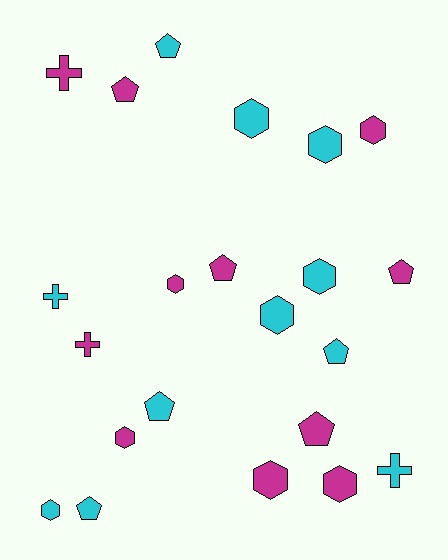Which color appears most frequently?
Magenta, with 11 objects.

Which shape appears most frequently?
Hexagon, with 10 objects.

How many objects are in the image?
There are 22 objects.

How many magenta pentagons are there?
There are 4 magenta pentagons.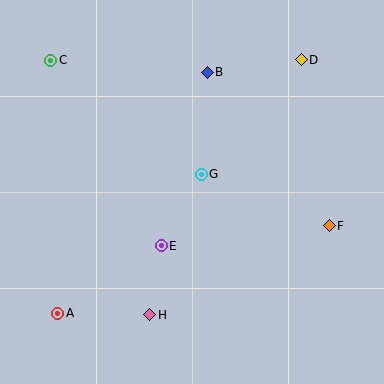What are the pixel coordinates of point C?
Point C is at (51, 60).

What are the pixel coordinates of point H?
Point H is at (150, 315).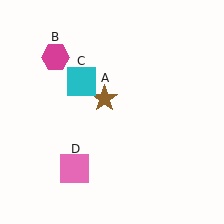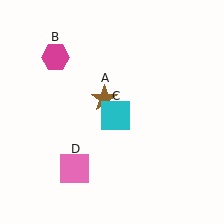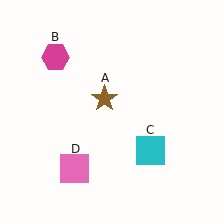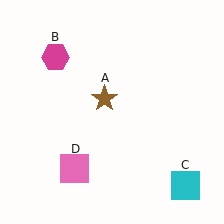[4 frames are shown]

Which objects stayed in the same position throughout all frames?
Brown star (object A) and magenta hexagon (object B) and pink square (object D) remained stationary.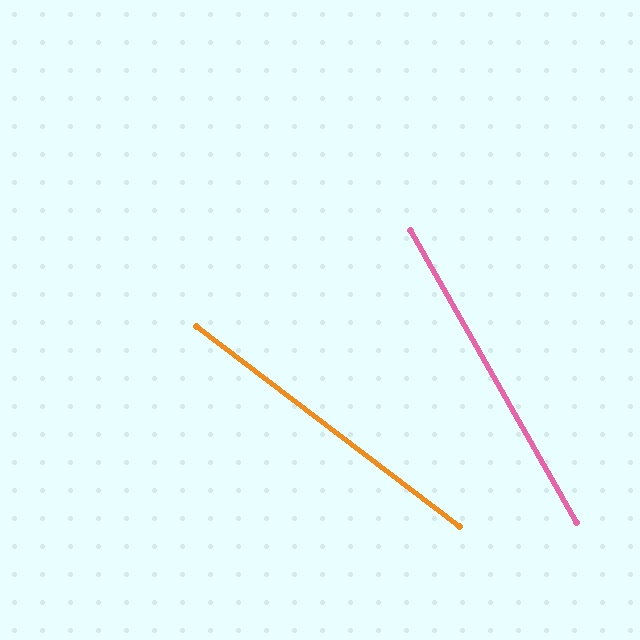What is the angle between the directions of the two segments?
Approximately 23 degrees.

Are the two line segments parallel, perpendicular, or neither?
Neither parallel nor perpendicular — they differ by about 23°.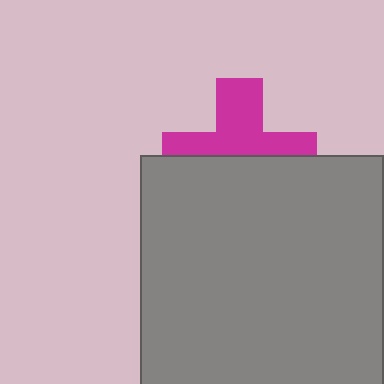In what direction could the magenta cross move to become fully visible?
The magenta cross could move up. That would shift it out from behind the gray square entirely.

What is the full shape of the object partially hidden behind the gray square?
The partially hidden object is a magenta cross.